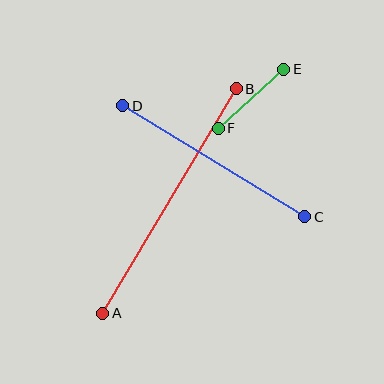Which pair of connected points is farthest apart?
Points A and B are farthest apart.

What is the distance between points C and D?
The distance is approximately 213 pixels.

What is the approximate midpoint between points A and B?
The midpoint is at approximately (170, 201) pixels.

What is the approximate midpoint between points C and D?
The midpoint is at approximately (214, 161) pixels.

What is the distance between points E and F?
The distance is approximately 89 pixels.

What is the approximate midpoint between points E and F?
The midpoint is at approximately (251, 99) pixels.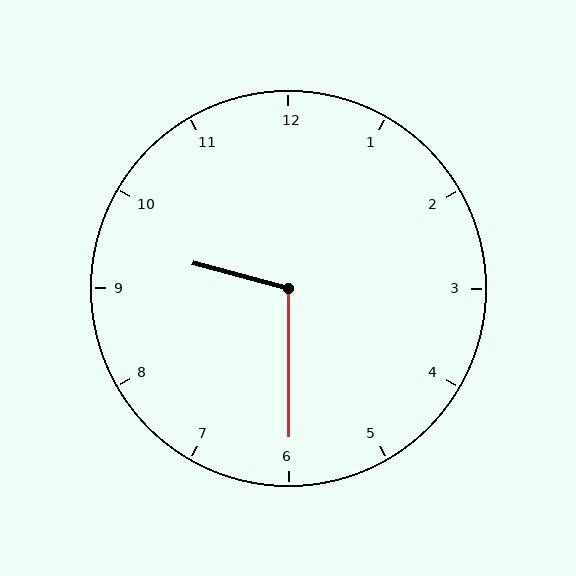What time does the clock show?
9:30.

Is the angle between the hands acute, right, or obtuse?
It is obtuse.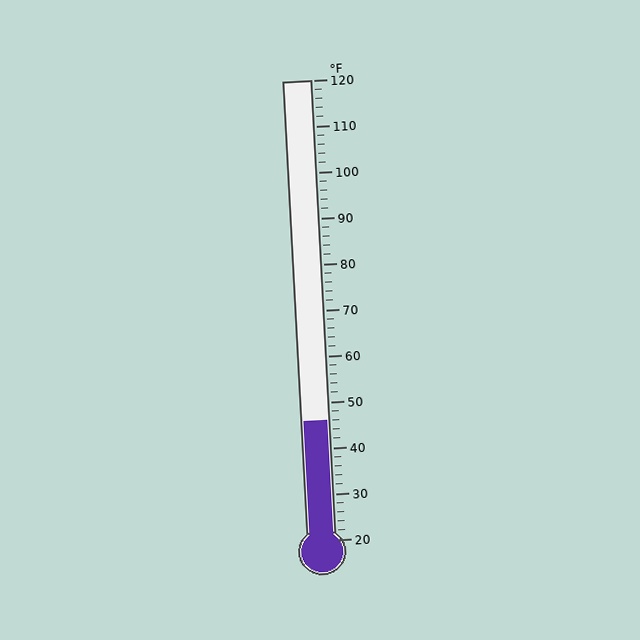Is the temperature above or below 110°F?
The temperature is below 110°F.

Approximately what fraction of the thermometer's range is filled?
The thermometer is filled to approximately 25% of its range.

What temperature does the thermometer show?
The thermometer shows approximately 46°F.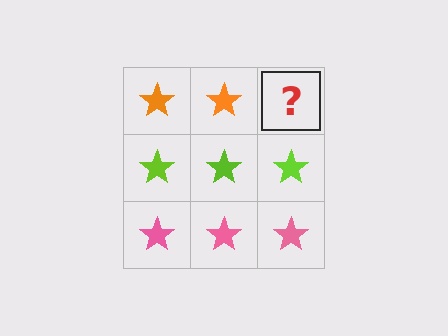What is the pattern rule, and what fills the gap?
The rule is that each row has a consistent color. The gap should be filled with an orange star.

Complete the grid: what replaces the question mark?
The question mark should be replaced with an orange star.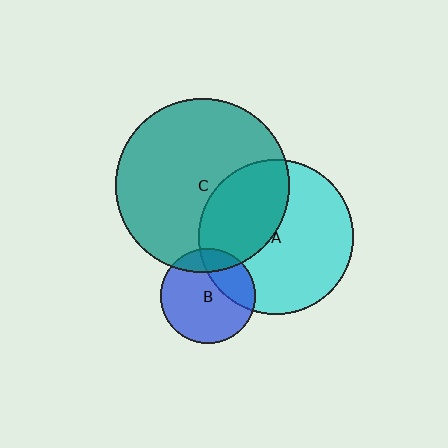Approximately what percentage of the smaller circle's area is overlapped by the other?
Approximately 30%.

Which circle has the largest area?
Circle C (teal).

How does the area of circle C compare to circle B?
Approximately 3.4 times.